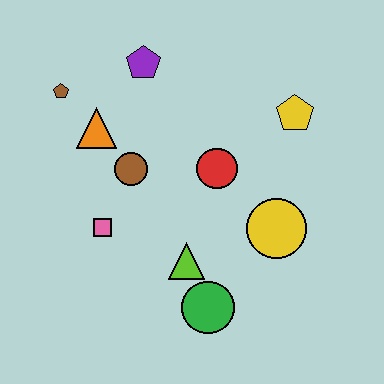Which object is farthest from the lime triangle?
The brown pentagon is farthest from the lime triangle.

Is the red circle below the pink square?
No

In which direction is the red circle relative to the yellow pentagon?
The red circle is to the left of the yellow pentagon.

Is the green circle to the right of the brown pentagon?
Yes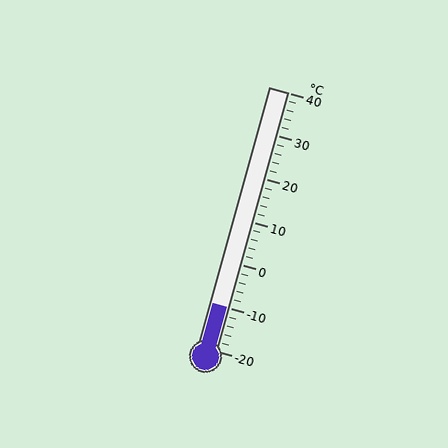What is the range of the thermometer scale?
The thermometer scale ranges from -20°C to 40°C.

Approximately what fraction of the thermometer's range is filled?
The thermometer is filled to approximately 15% of its range.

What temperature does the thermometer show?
The thermometer shows approximately -10°C.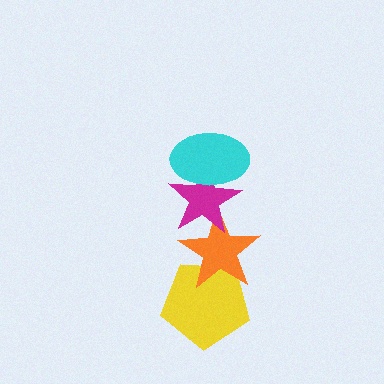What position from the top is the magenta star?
The magenta star is 2nd from the top.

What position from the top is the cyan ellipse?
The cyan ellipse is 1st from the top.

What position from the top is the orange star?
The orange star is 3rd from the top.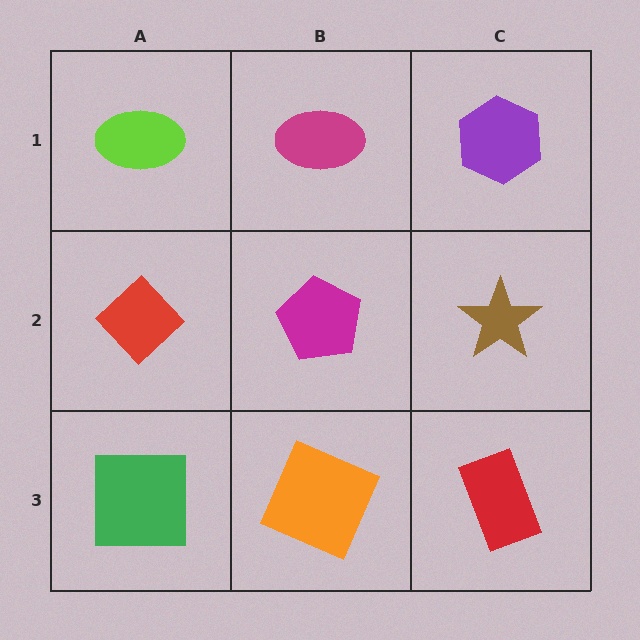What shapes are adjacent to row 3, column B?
A magenta pentagon (row 2, column B), a green square (row 3, column A), a red rectangle (row 3, column C).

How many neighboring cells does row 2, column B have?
4.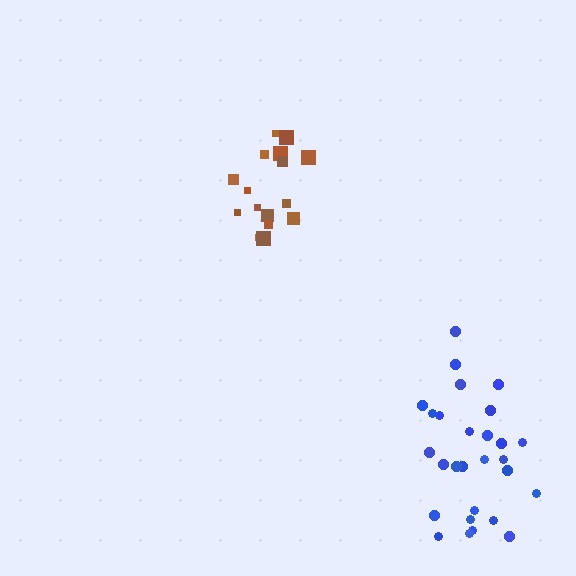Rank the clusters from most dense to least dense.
brown, blue.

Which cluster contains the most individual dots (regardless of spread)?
Blue (28).